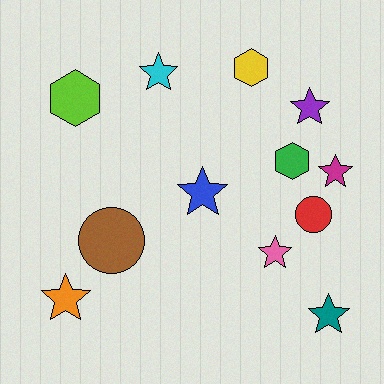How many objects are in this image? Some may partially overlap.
There are 12 objects.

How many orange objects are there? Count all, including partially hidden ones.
There is 1 orange object.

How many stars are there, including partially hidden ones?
There are 7 stars.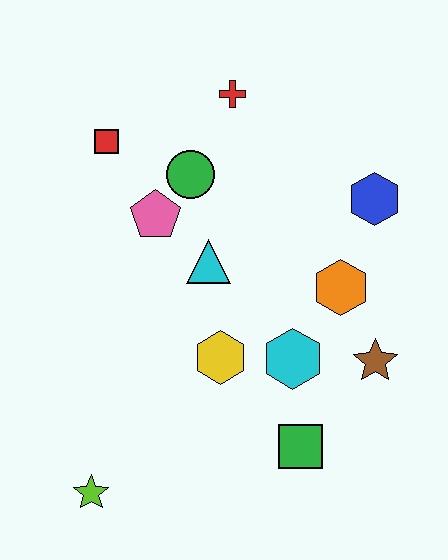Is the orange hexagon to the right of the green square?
Yes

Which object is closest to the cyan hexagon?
The yellow hexagon is closest to the cyan hexagon.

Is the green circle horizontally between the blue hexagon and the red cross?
No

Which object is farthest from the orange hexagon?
The lime star is farthest from the orange hexagon.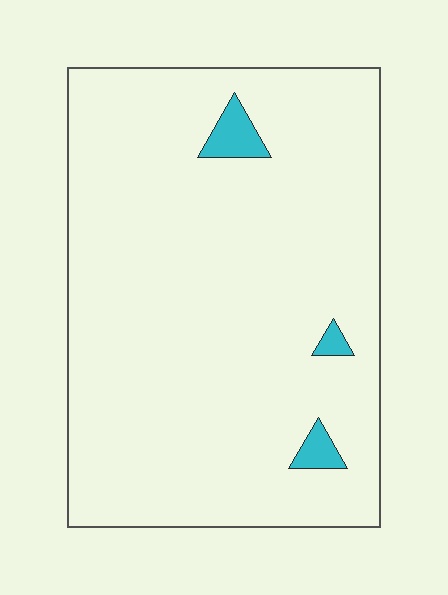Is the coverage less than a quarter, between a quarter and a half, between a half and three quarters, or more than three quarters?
Less than a quarter.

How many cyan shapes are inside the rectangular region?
3.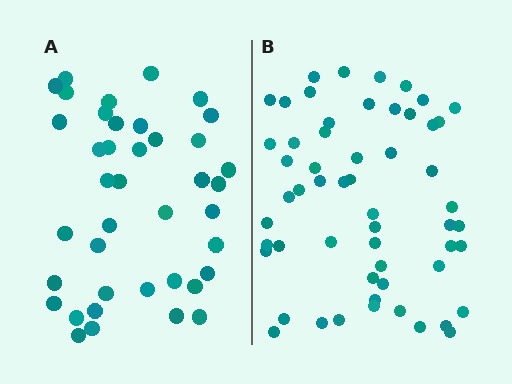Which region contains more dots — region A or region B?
Region B (the right region) has more dots.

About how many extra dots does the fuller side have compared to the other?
Region B has approximately 15 more dots than region A.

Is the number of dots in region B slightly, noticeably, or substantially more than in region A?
Region B has noticeably more, but not dramatically so. The ratio is roughly 1.4 to 1.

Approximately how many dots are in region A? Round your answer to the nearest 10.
About 40 dots.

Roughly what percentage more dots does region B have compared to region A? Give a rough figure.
About 40% more.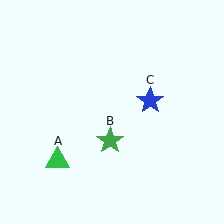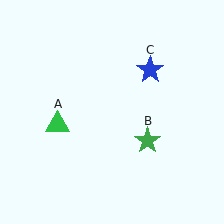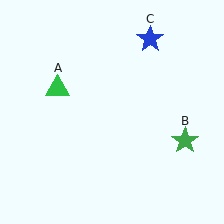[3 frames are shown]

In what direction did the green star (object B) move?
The green star (object B) moved right.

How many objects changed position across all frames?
3 objects changed position: green triangle (object A), green star (object B), blue star (object C).